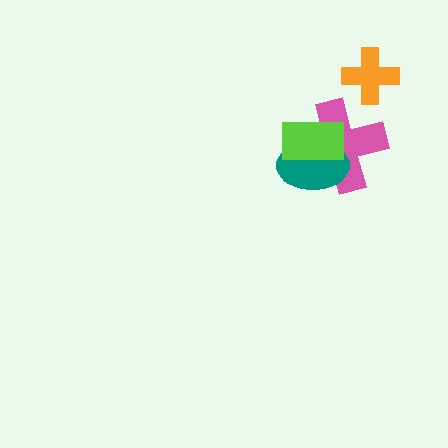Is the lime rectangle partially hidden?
No, no other shape covers it.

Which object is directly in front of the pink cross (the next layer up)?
The teal ellipse is directly in front of the pink cross.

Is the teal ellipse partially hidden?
Yes, it is partially covered by another shape.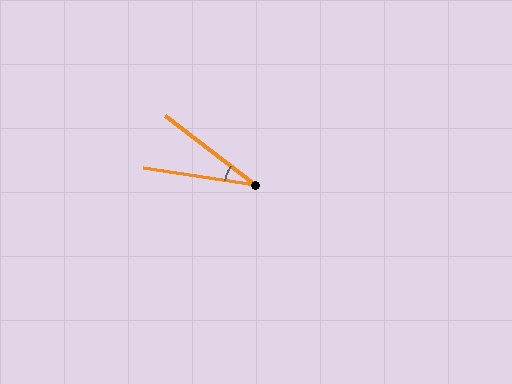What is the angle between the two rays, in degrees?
Approximately 29 degrees.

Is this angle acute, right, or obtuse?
It is acute.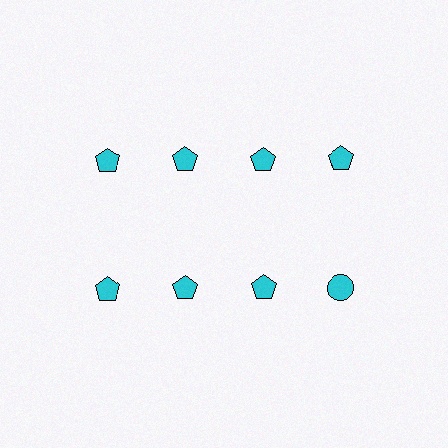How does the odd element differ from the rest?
It has a different shape: circle instead of pentagon.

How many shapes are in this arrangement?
There are 8 shapes arranged in a grid pattern.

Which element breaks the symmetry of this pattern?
The cyan circle in the second row, second from right column breaks the symmetry. All other shapes are cyan pentagons.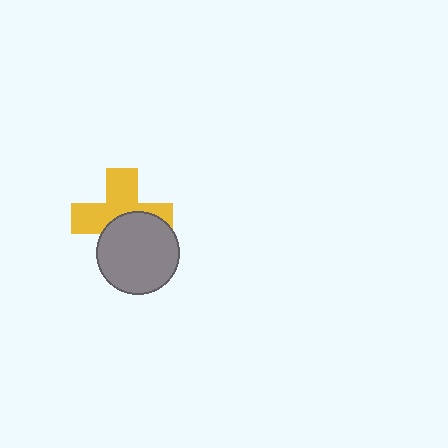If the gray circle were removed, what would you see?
You would see the complete yellow cross.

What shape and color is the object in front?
The object in front is a gray circle.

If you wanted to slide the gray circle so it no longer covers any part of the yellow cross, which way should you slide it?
Slide it down — that is the most direct way to separate the two shapes.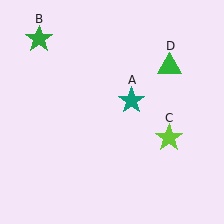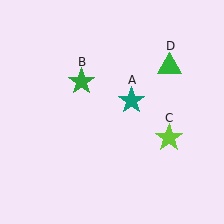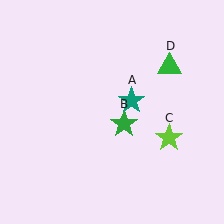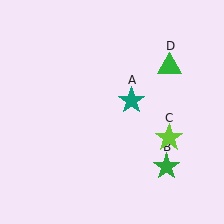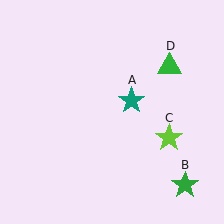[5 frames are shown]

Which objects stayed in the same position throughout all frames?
Teal star (object A) and lime star (object C) and green triangle (object D) remained stationary.